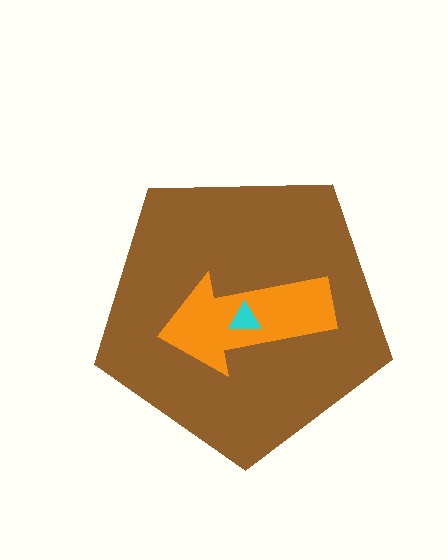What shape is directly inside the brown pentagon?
The orange arrow.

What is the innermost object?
The cyan triangle.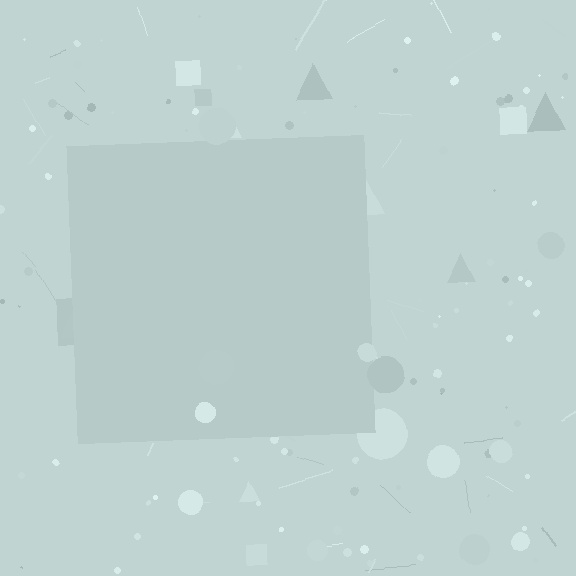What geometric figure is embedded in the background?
A square is embedded in the background.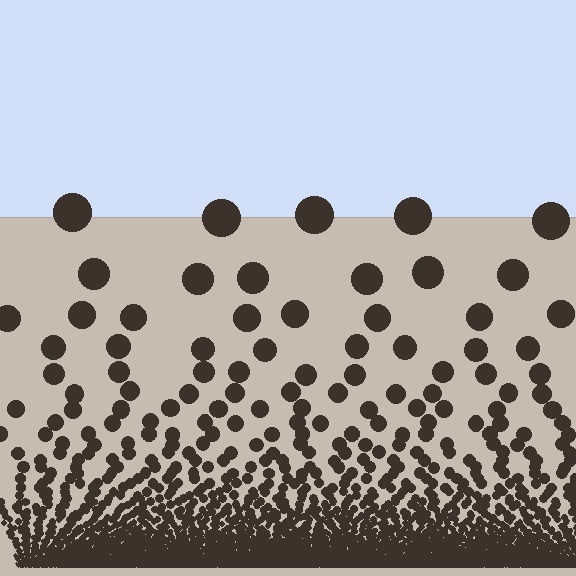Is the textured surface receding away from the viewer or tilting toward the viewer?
The surface appears to tilt toward the viewer. Texture elements get larger and sparser toward the top.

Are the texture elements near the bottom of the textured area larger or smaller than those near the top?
Smaller. The gradient is inverted — elements near the bottom are smaller and denser.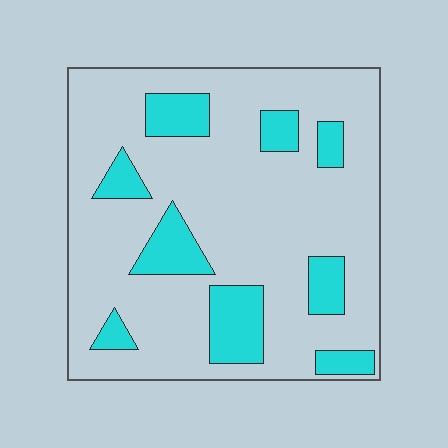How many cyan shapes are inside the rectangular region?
9.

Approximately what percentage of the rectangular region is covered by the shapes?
Approximately 20%.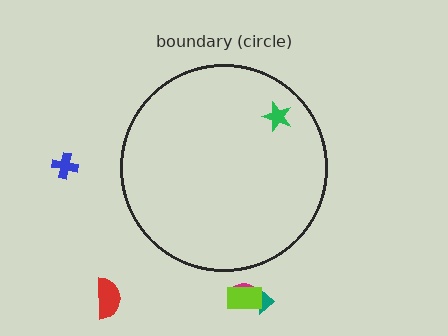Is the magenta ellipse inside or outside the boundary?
Outside.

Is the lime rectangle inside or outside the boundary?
Outside.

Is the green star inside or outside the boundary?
Inside.